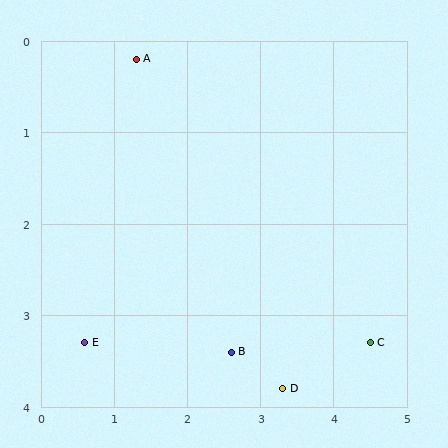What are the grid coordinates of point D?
Point D is at approximately (3.3, 3.8).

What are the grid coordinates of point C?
Point C is at approximately (4.5, 3.3).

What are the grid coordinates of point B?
Point B is at approximately (2.6, 3.4).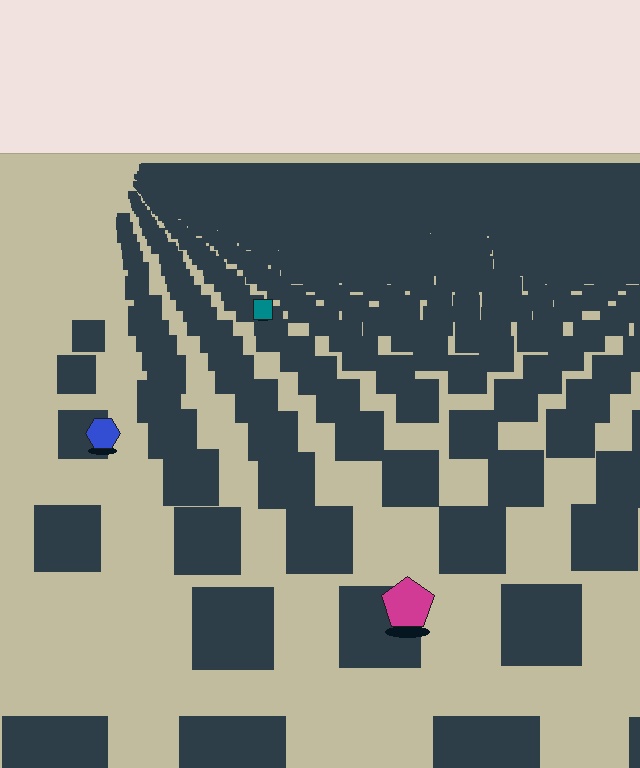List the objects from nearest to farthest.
From nearest to farthest: the magenta pentagon, the blue hexagon, the teal square.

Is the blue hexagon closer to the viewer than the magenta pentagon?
No. The magenta pentagon is closer — you can tell from the texture gradient: the ground texture is coarser near it.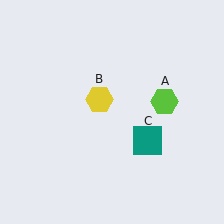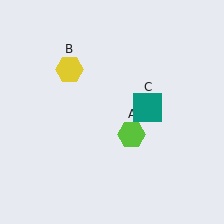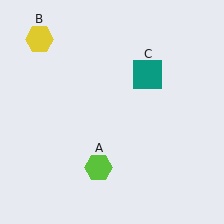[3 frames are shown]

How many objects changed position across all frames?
3 objects changed position: lime hexagon (object A), yellow hexagon (object B), teal square (object C).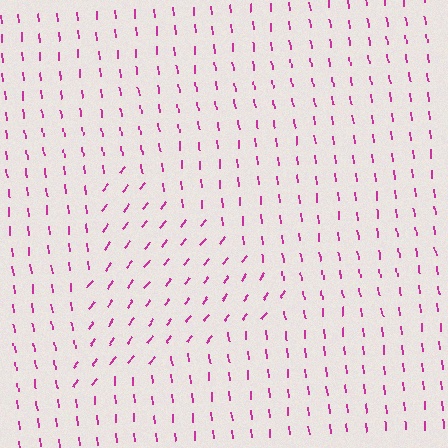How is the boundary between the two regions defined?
The boundary is defined purely by a change in line orientation (approximately 45 degrees difference). All lines are the same color and thickness.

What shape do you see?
I see a triangle.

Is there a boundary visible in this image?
Yes, there is a texture boundary formed by a change in line orientation.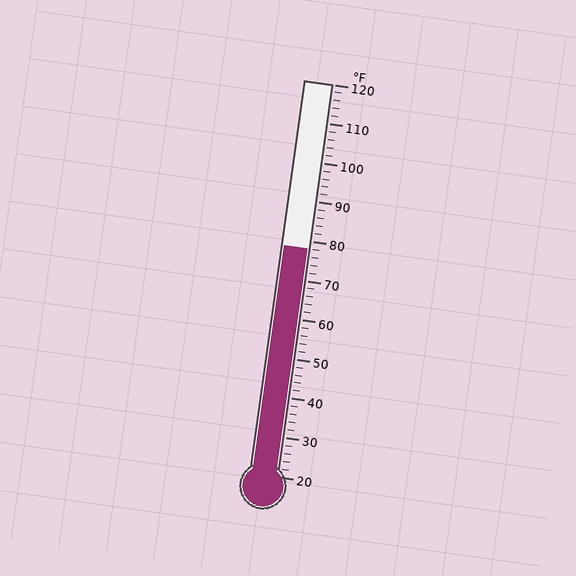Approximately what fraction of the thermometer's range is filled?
The thermometer is filled to approximately 60% of its range.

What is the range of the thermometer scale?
The thermometer scale ranges from 20°F to 120°F.